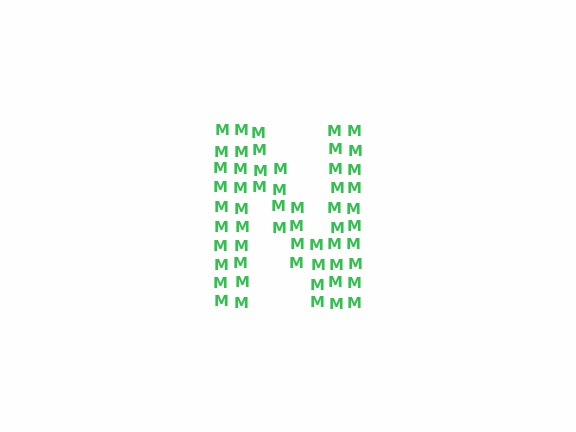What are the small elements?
The small elements are letter M's.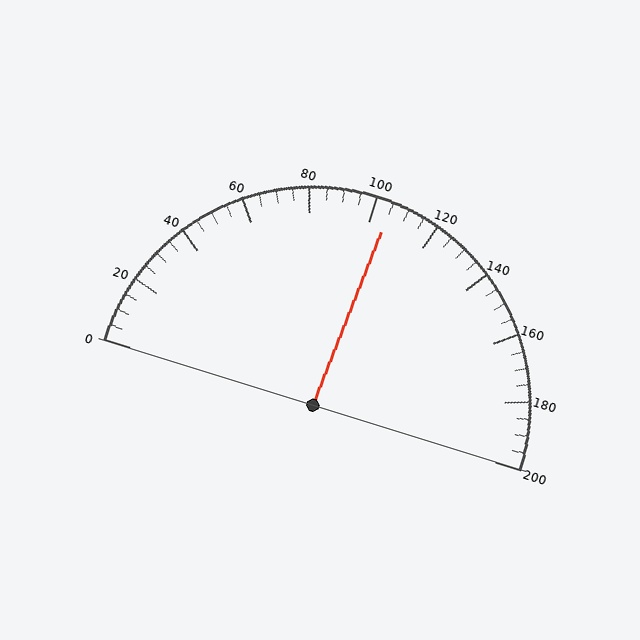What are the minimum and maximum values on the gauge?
The gauge ranges from 0 to 200.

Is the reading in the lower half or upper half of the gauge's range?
The reading is in the upper half of the range (0 to 200).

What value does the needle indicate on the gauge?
The needle indicates approximately 105.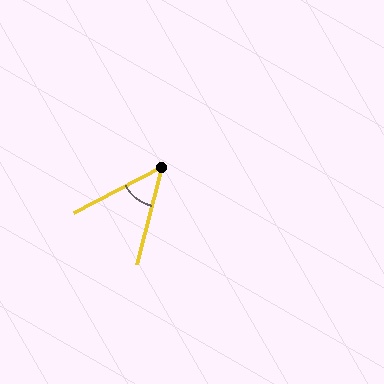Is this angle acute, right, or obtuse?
It is acute.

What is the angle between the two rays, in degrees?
Approximately 48 degrees.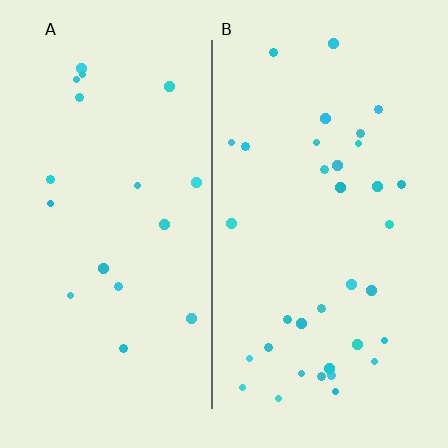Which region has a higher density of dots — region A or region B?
B (the right).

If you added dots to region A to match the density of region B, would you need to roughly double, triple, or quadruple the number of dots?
Approximately double.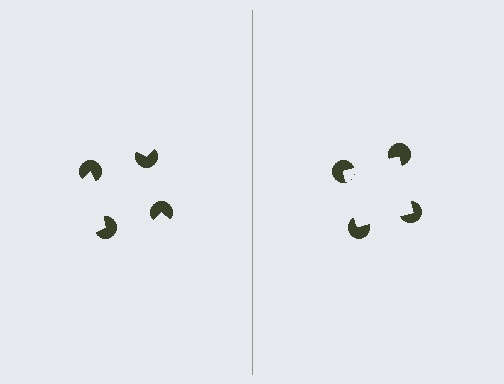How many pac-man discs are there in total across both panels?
8 — 4 on each side.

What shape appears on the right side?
An illusory square.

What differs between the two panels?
The pac-man discs are positioned identically on both sides; only the wedge orientations differ. On the right they align to a square; on the left they are misaligned.